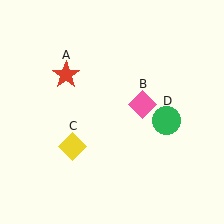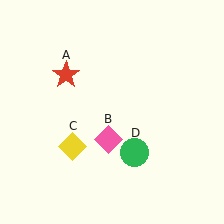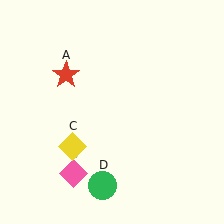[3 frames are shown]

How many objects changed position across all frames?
2 objects changed position: pink diamond (object B), green circle (object D).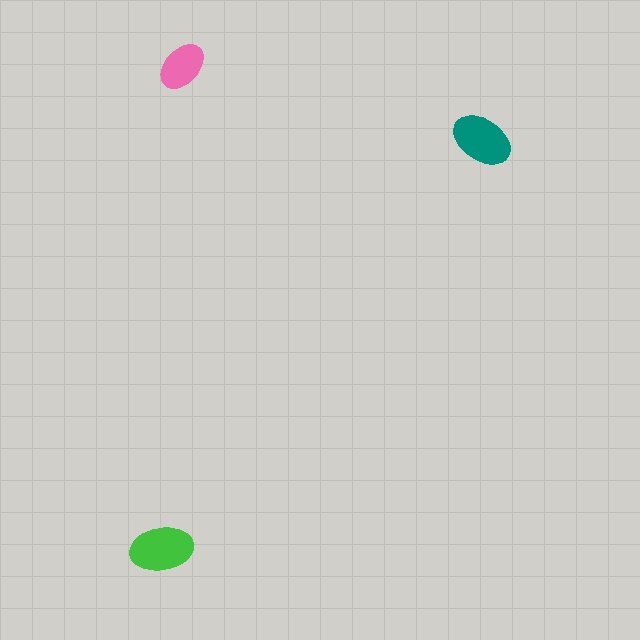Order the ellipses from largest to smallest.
the green one, the teal one, the pink one.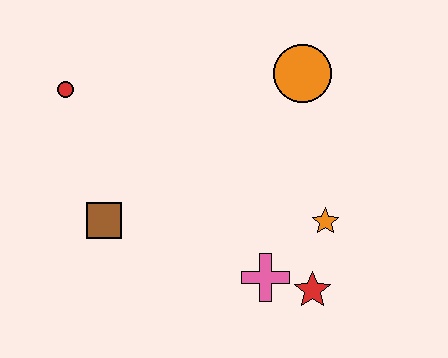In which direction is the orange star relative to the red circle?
The orange star is to the right of the red circle.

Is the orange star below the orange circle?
Yes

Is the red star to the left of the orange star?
Yes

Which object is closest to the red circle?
The brown square is closest to the red circle.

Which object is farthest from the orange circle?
The brown square is farthest from the orange circle.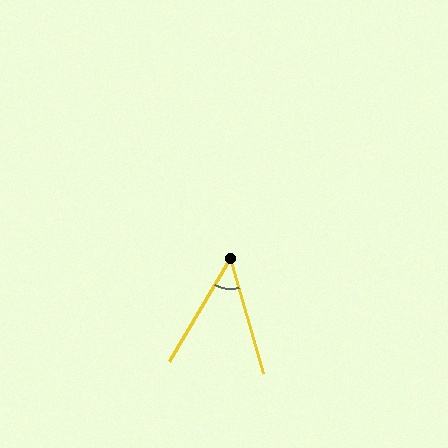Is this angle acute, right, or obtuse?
It is acute.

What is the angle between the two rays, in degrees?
Approximately 47 degrees.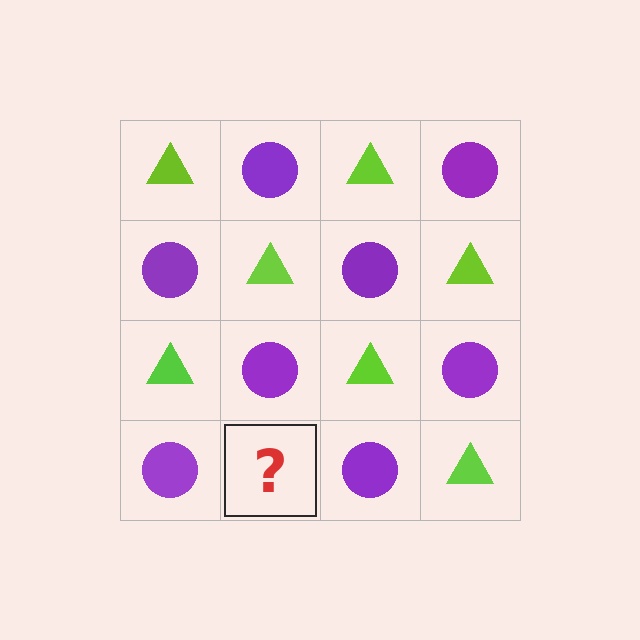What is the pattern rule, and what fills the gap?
The rule is that it alternates lime triangle and purple circle in a checkerboard pattern. The gap should be filled with a lime triangle.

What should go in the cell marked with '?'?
The missing cell should contain a lime triangle.